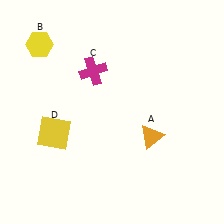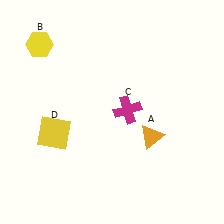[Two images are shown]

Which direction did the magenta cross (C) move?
The magenta cross (C) moved down.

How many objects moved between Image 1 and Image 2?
1 object moved between the two images.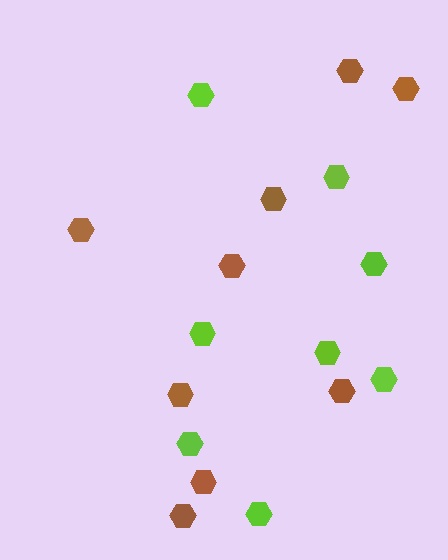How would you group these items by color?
There are 2 groups: one group of brown hexagons (9) and one group of lime hexagons (8).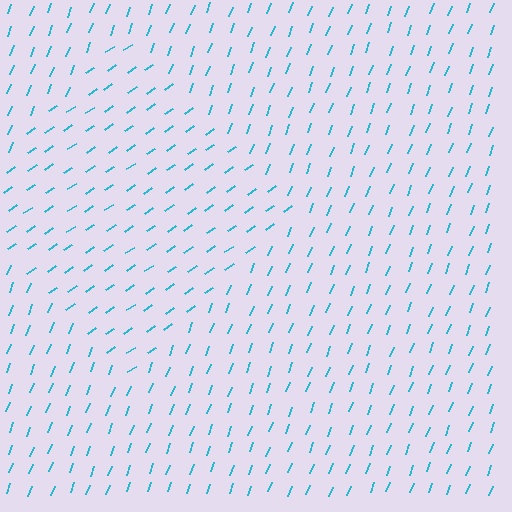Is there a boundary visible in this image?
Yes, there is a texture boundary formed by a change in line orientation.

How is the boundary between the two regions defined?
The boundary is defined purely by a change in line orientation (approximately 35 degrees difference). All lines are the same color and thickness.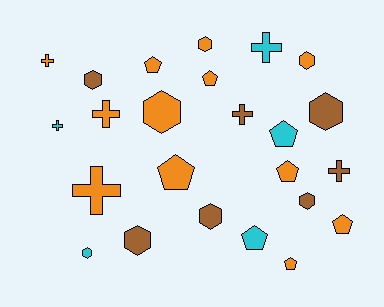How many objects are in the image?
There are 24 objects.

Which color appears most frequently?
Orange, with 12 objects.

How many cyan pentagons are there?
There are 2 cyan pentagons.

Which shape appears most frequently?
Hexagon, with 9 objects.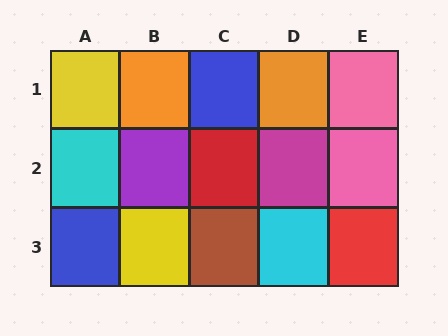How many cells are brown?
1 cell is brown.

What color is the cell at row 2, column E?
Pink.